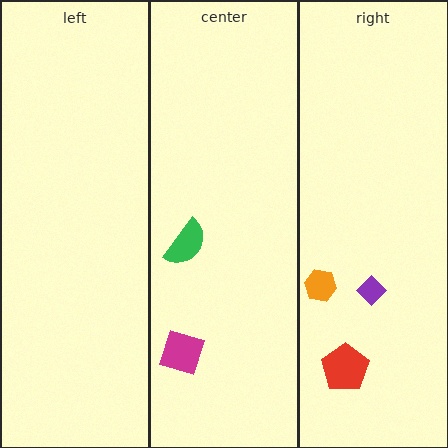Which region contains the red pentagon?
The right region.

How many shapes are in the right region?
3.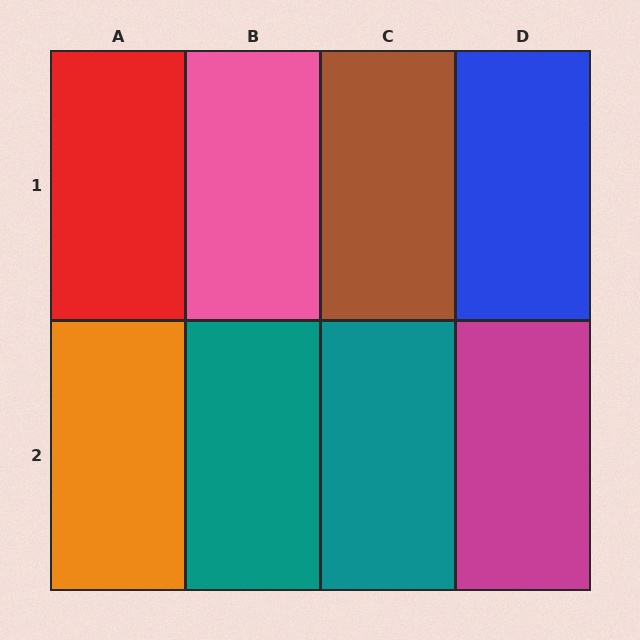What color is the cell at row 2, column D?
Magenta.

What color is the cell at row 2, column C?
Teal.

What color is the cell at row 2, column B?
Teal.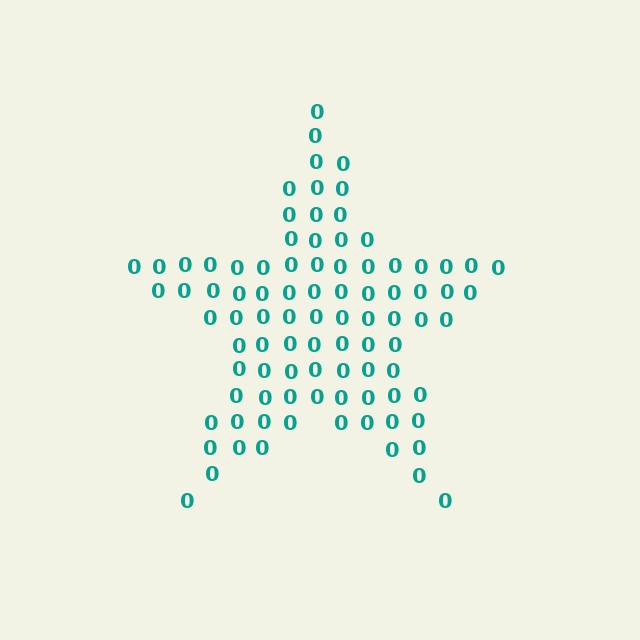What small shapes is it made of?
It is made of small digit 0's.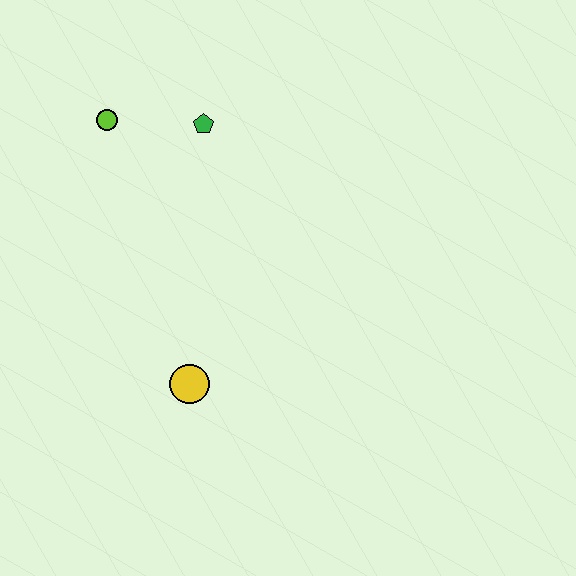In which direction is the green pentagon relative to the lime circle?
The green pentagon is to the right of the lime circle.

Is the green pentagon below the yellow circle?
No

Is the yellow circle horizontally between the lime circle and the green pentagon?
Yes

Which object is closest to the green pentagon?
The lime circle is closest to the green pentagon.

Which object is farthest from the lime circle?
The yellow circle is farthest from the lime circle.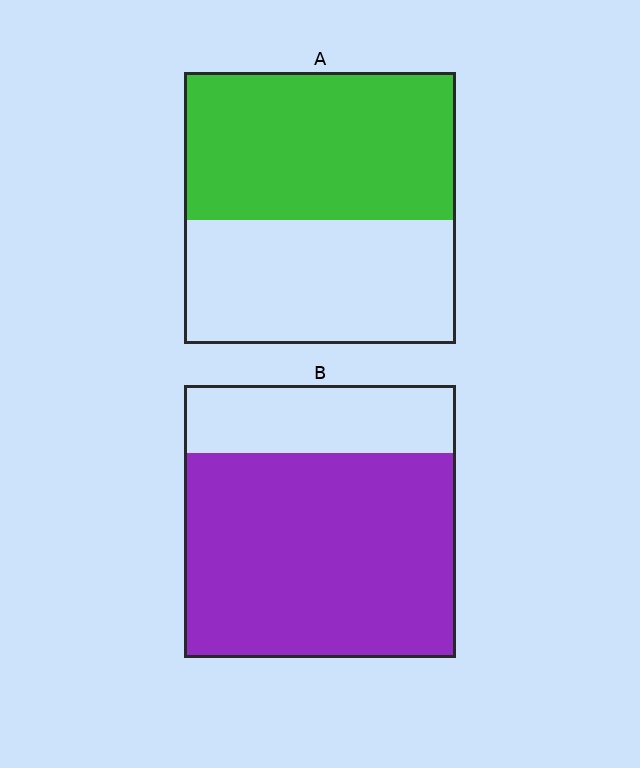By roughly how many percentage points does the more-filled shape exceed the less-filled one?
By roughly 20 percentage points (B over A).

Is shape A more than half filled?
Yes.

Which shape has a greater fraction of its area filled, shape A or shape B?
Shape B.